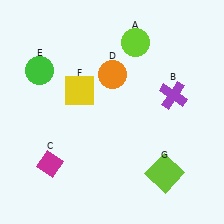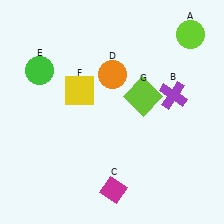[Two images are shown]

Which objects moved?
The objects that moved are: the lime circle (A), the magenta diamond (C), the lime square (G).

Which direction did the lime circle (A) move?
The lime circle (A) moved right.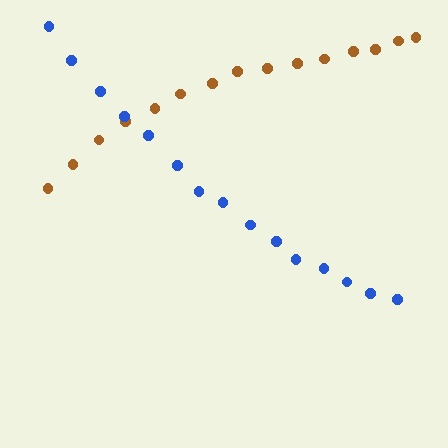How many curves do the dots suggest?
There are 2 distinct paths.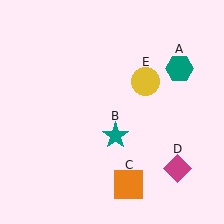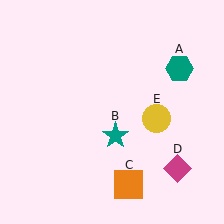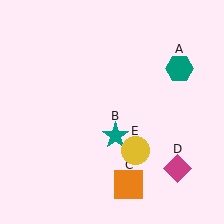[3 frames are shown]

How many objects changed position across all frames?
1 object changed position: yellow circle (object E).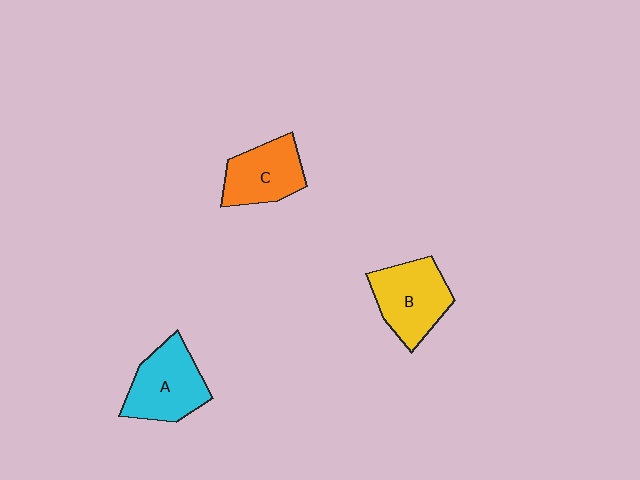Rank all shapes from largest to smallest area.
From largest to smallest: B (yellow), A (cyan), C (orange).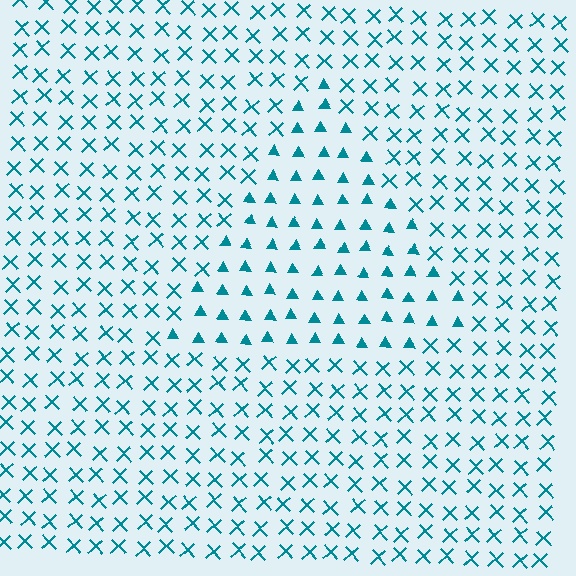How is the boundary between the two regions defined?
The boundary is defined by a change in element shape: triangles inside vs. X marks outside. All elements share the same color and spacing.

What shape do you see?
I see a triangle.